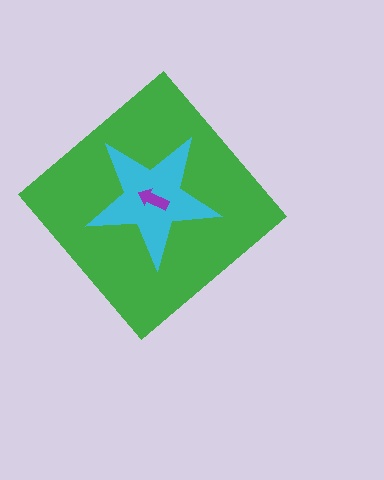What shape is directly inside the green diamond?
The cyan star.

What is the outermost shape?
The green diamond.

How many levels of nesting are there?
3.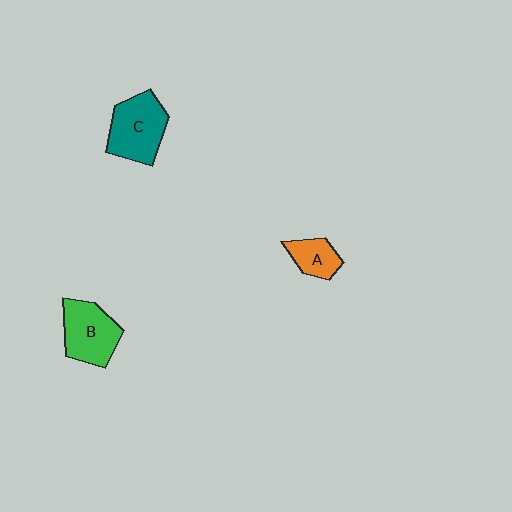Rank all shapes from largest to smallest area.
From largest to smallest: C (teal), B (green), A (orange).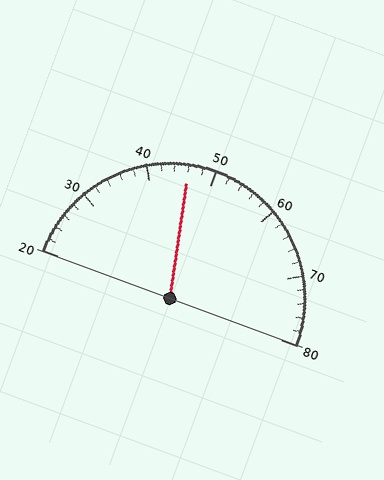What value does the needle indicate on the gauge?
The needle indicates approximately 46.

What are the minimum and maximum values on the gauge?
The gauge ranges from 20 to 80.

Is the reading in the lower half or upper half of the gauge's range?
The reading is in the lower half of the range (20 to 80).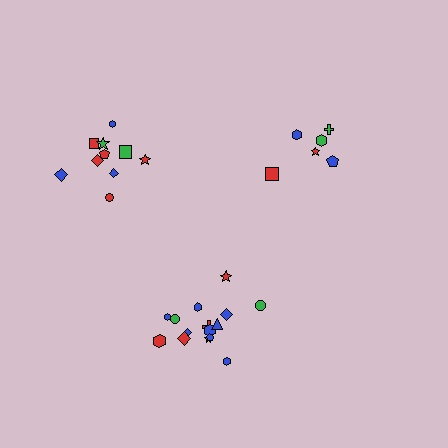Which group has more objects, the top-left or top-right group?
The top-left group.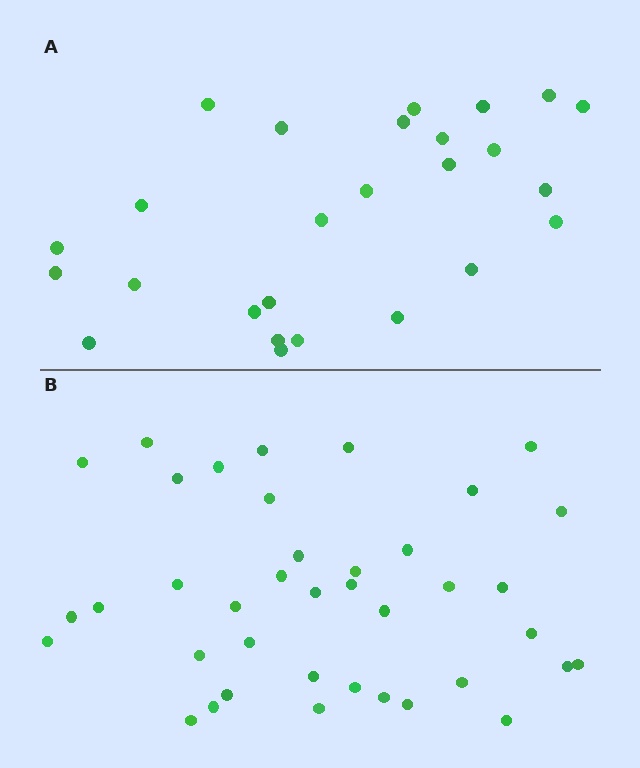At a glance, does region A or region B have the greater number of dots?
Region B (the bottom region) has more dots.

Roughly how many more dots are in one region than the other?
Region B has approximately 15 more dots than region A.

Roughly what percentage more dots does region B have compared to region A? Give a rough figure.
About 50% more.